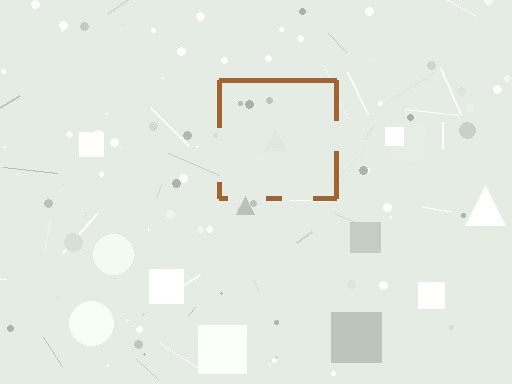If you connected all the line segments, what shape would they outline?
They would outline a square.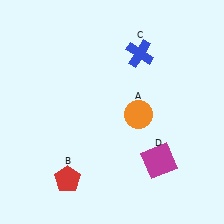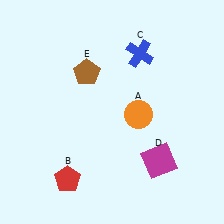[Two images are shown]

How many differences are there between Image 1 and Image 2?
There is 1 difference between the two images.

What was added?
A brown pentagon (E) was added in Image 2.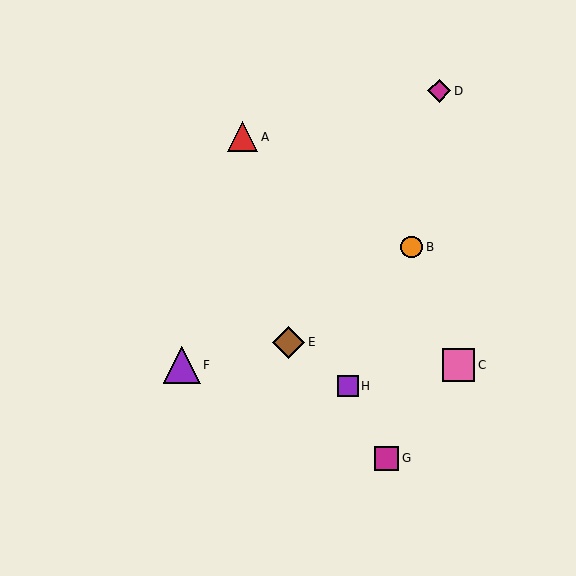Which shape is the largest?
The purple triangle (labeled F) is the largest.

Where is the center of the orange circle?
The center of the orange circle is at (412, 247).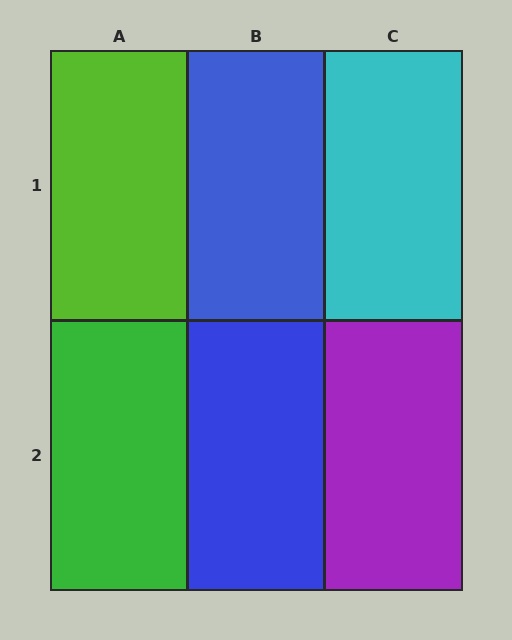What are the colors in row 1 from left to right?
Lime, blue, cyan.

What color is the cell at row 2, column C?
Purple.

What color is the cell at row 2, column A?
Green.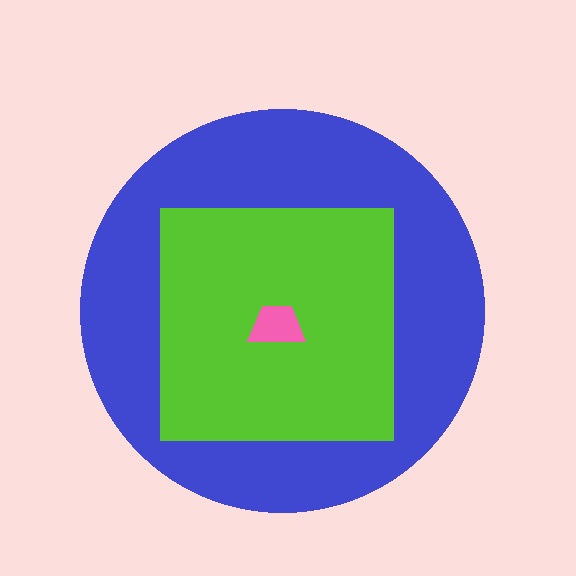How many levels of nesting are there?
3.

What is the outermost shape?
The blue circle.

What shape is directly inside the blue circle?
The lime square.